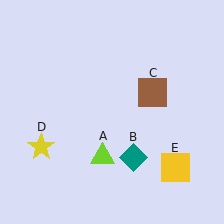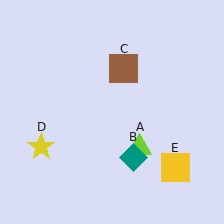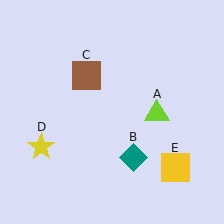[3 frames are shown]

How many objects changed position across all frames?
2 objects changed position: lime triangle (object A), brown square (object C).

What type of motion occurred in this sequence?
The lime triangle (object A), brown square (object C) rotated counterclockwise around the center of the scene.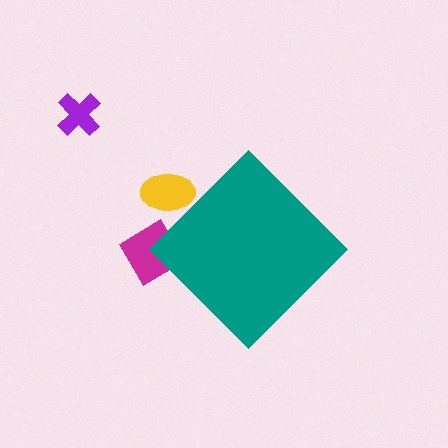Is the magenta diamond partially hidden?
Yes, the magenta diamond is partially hidden behind the teal diamond.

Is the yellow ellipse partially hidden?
Yes, the yellow ellipse is partially hidden behind the teal diamond.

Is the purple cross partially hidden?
No, the purple cross is fully visible.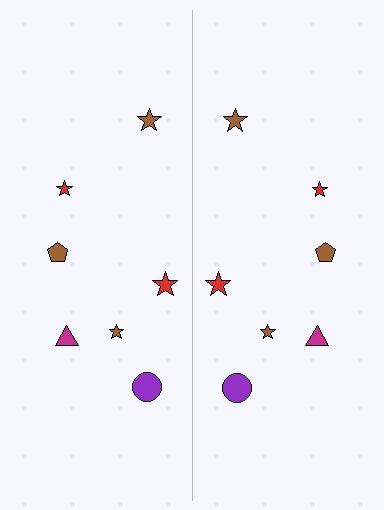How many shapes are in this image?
There are 14 shapes in this image.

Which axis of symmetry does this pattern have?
The pattern has a vertical axis of symmetry running through the center of the image.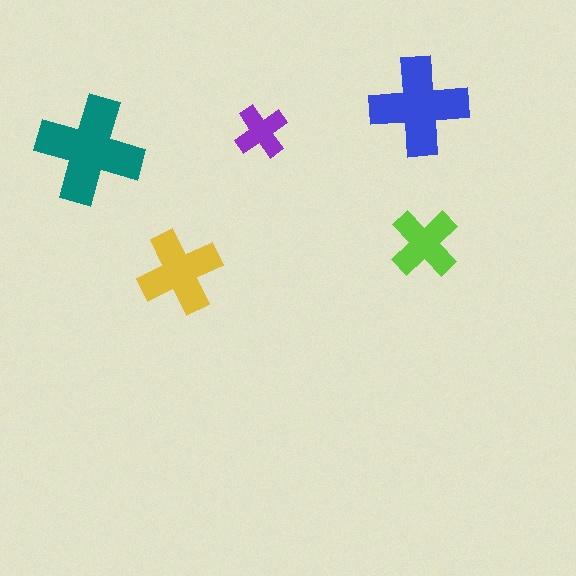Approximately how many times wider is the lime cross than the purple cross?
About 1.5 times wider.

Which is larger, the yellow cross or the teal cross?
The teal one.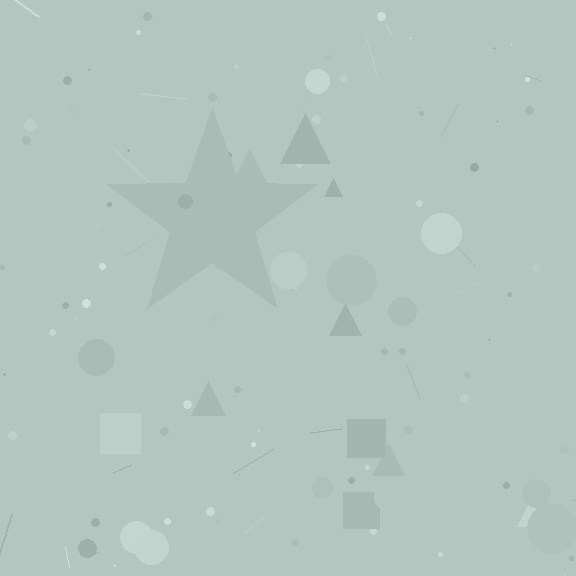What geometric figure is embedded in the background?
A star is embedded in the background.